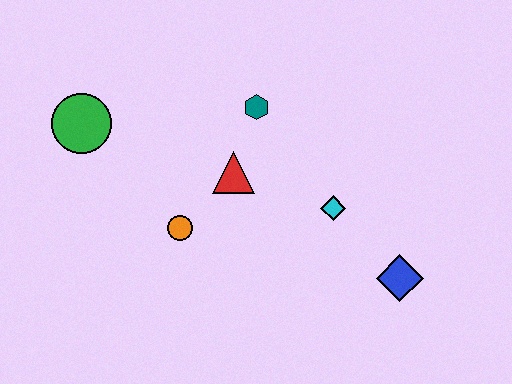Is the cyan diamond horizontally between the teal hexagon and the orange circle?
No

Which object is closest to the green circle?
The orange circle is closest to the green circle.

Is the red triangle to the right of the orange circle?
Yes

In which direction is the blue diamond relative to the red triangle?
The blue diamond is to the right of the red triangle.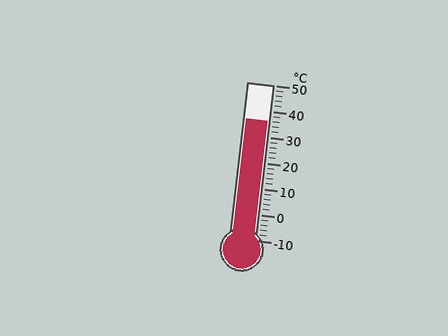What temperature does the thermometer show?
The thermometer shows approximately 36°C.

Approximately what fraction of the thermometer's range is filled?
The thermometer is filled to approximately 75% of its range.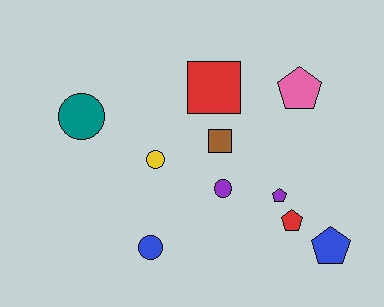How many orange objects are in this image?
There are no orange objects.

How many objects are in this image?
There are 10 objects.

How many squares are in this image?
There are 2 squares.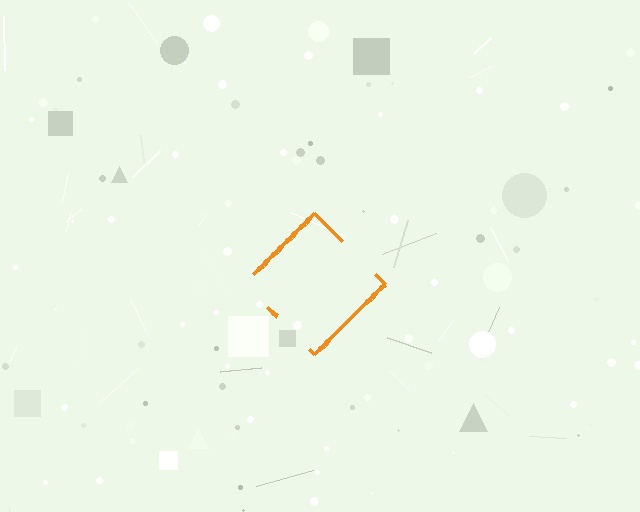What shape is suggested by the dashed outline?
The dashed outline suggests a diamond.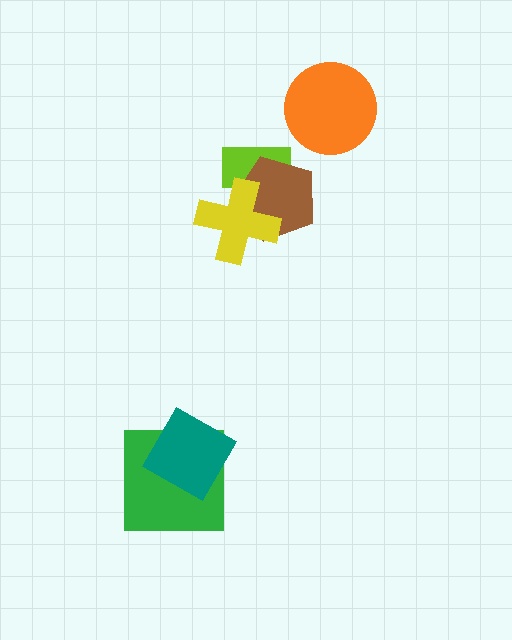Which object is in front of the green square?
The teal square is in front of the green square.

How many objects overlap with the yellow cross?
2 objects overlap with the yellow cross.